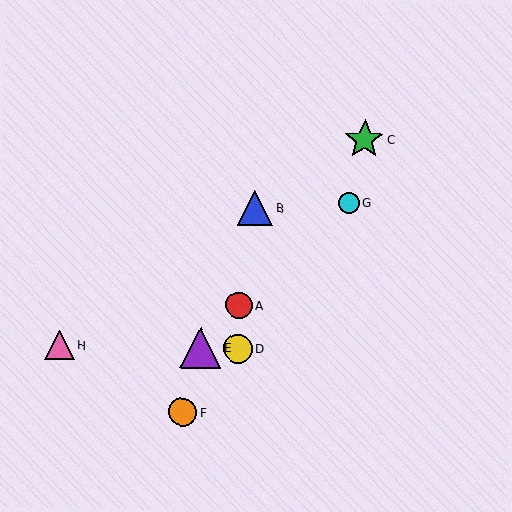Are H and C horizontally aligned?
No, H is at y≈345 and C is at y≈140.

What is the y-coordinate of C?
Object C is at y≈140.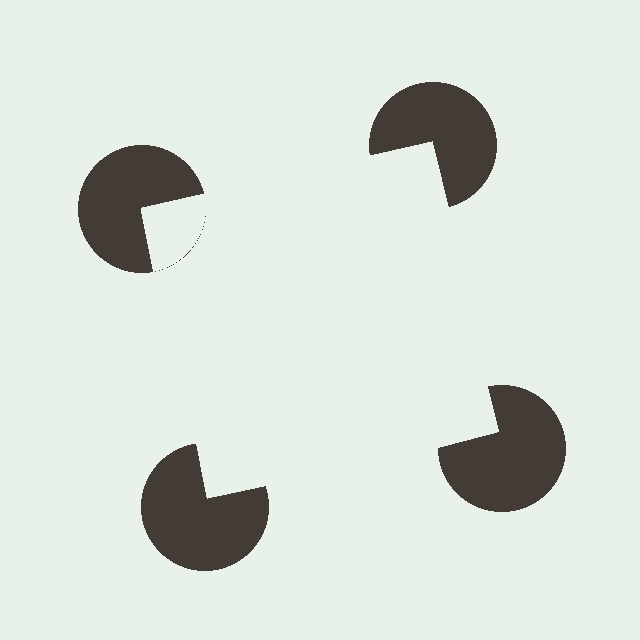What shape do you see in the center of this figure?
An illusory square — its edges are inferred from the aligned wedge cuts in the pac-man discs, not physically drawn.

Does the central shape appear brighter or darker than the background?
It typically appears slightly brighter than the background, even though no actual brightness change is drawn.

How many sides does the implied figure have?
4 sides.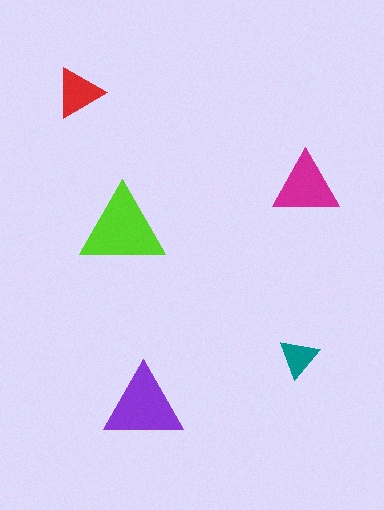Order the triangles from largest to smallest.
the lime one, the purple one, the magenta one, the red one, the teal one.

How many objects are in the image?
There are 5 objects in the image.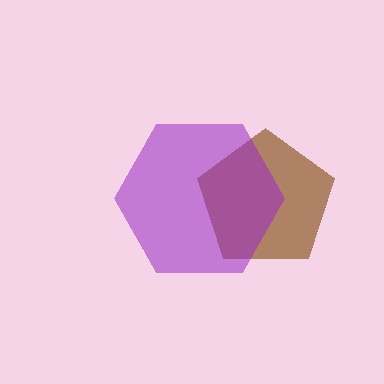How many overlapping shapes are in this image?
There are 2 overlapping shapes in the image.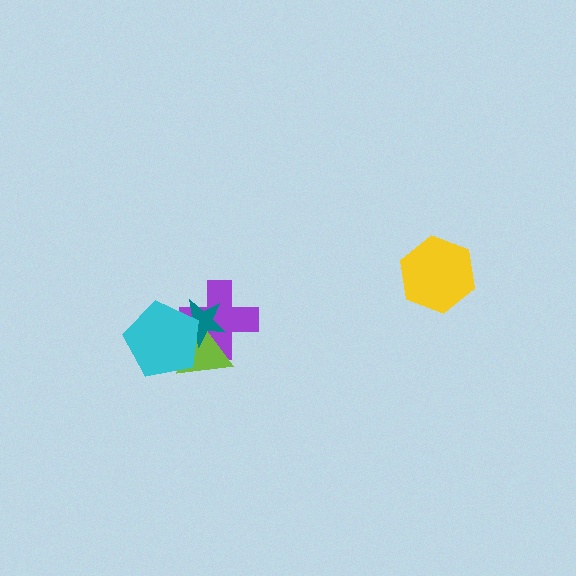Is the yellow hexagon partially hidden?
No, no other shape covers it.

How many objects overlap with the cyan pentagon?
3 objects overlap with the cyan pentagon.